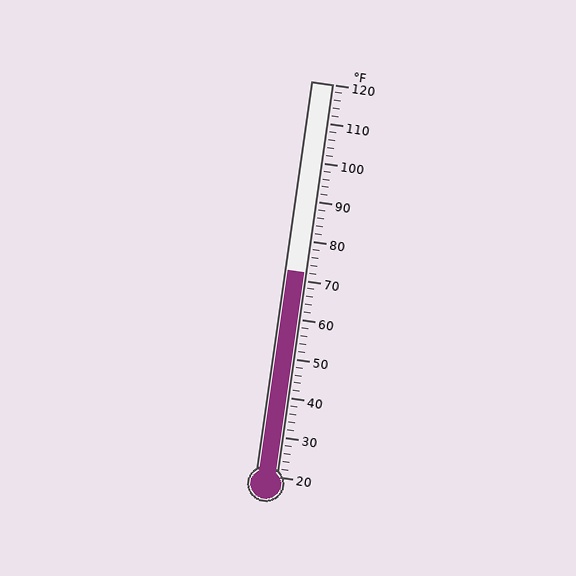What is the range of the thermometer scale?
The thermometer scale ranges from 20°F to 120°F.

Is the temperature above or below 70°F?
The temperature is above 70°F.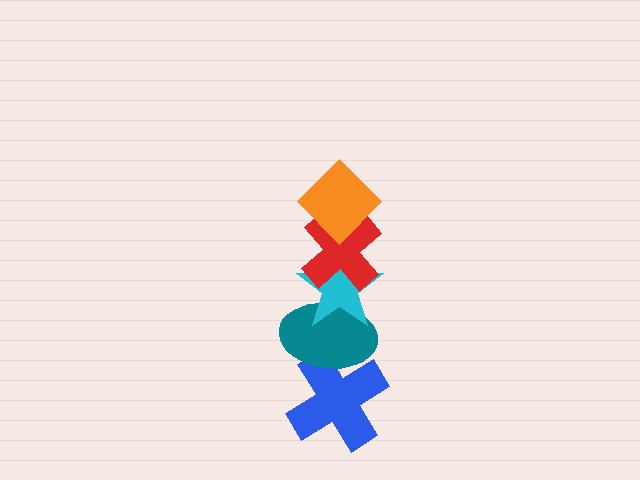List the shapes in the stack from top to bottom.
From top to bottom: the orange diamond, the red cross, the cyan star, the teal ellipse, the blue cross.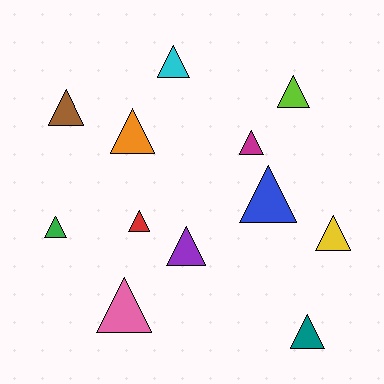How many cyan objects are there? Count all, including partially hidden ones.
There is 1 cyan object.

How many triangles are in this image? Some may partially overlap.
There are 12 triangles.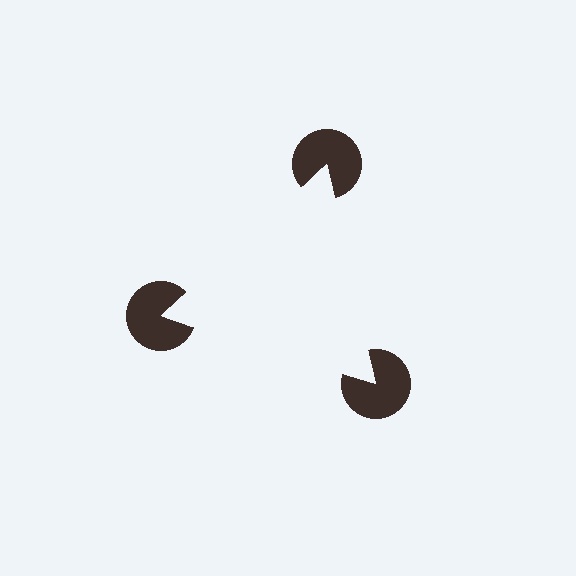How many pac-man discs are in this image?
There are 3 — one at each vertex of the illusory triangle.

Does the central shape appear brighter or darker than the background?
It typically appears slightly brighter than the background, even though no actual brightness change is drawn.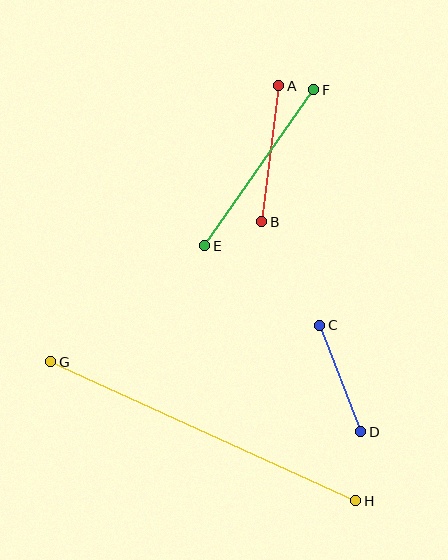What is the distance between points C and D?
The distance is approximately 114 pixels.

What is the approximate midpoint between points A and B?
The midpoint is at approximately (270, 154) pixels.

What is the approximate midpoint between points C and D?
The midpoint is at approximately (340, 379) pixels.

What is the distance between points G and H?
The distance is approximately 335 pixels.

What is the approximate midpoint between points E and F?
The midpoint is at approximately (259, 168) pixels.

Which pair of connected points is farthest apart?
Points G and H are farthest apart.